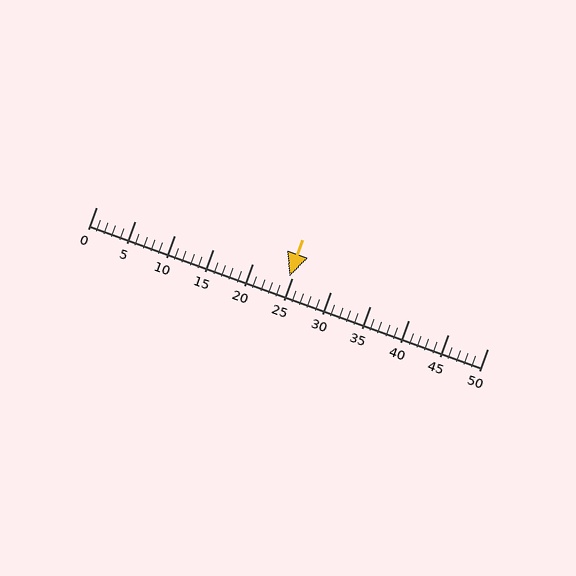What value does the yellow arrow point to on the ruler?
The yellow arrow points to approximately 25.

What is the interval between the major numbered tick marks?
The major tick marks are spaced 5 units apart.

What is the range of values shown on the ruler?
The ruler shows values from 0 to 50.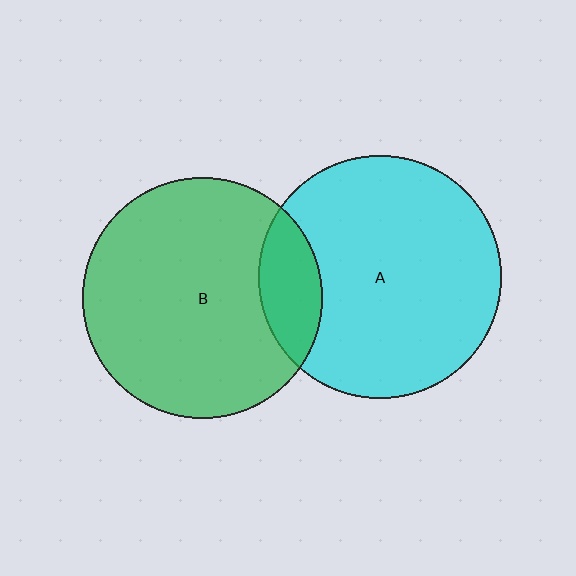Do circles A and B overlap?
Yes.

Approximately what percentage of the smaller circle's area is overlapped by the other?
Approximately 15%.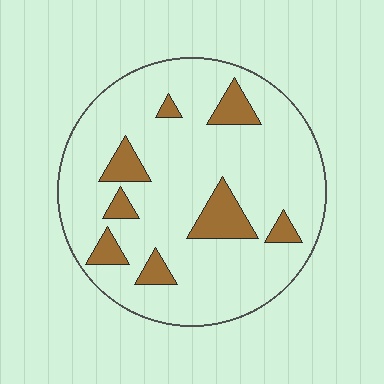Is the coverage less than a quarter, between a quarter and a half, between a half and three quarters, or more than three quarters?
Less than a quarter.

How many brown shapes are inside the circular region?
8.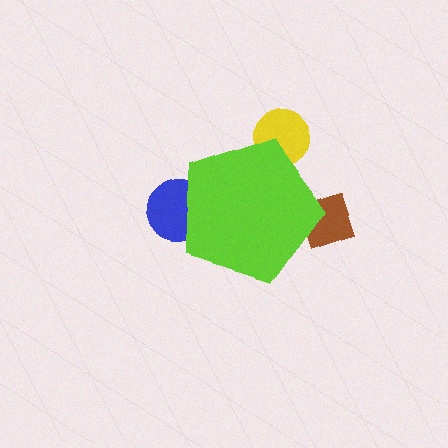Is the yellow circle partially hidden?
Yes, the yellow circle is partially hidden behind the lime pentagon.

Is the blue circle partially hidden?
Yes, the blue circle is partially hidden behind the lime pentagon.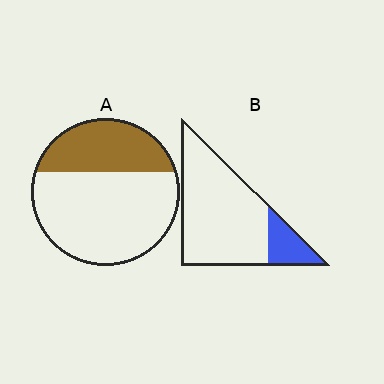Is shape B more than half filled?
No.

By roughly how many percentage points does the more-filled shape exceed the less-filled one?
By roughly 15 percentage points (A over B).